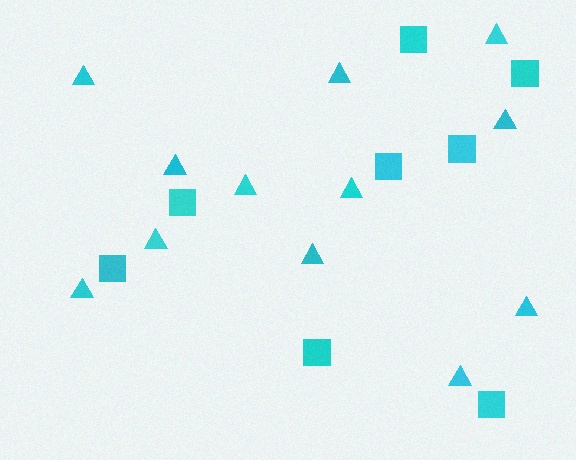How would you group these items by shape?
There are 2 groups: one group of triangles (12) and one group of squares (8).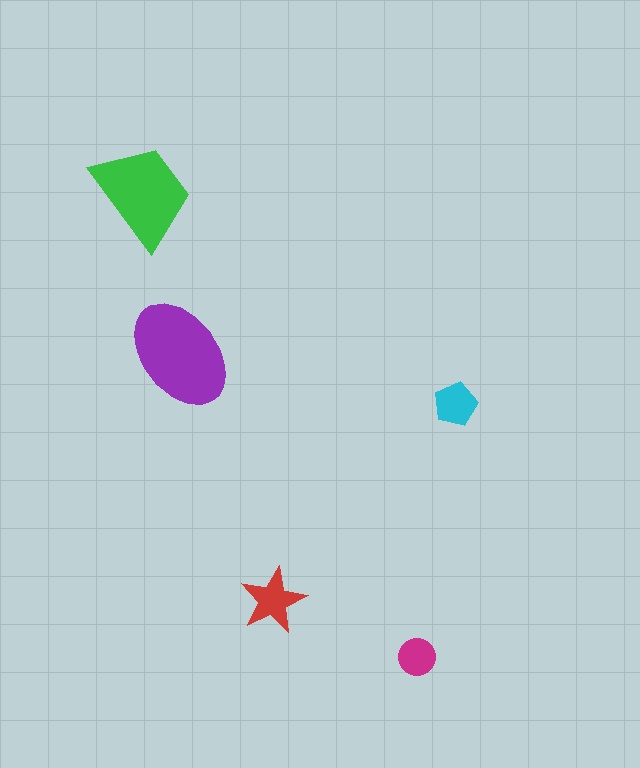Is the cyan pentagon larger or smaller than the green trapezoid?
Smaller.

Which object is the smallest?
The magenta circle.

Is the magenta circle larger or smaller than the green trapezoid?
Smaller.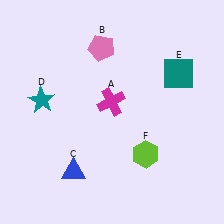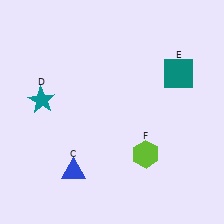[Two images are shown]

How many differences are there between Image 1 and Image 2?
There are 2 differences between the two images.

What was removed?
The pink pentagon (B), the magenta cross (A) were removed in Image 2.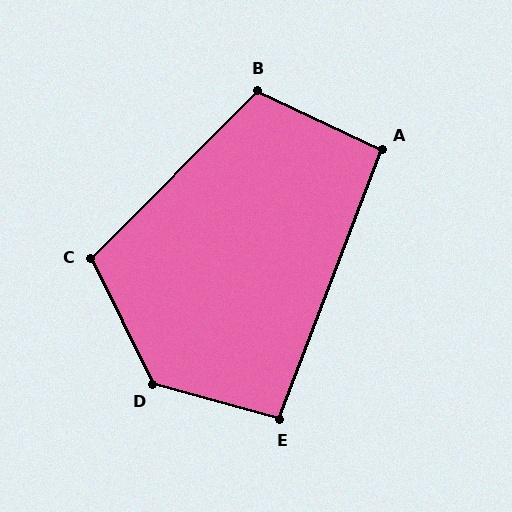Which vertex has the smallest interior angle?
A, at approximately 94 degrees.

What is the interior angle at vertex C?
Approximately 109 degrees (obtuse).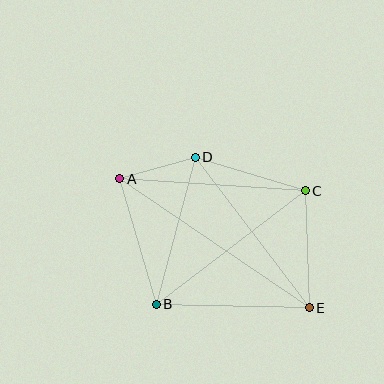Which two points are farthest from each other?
Points A and E are farthest from each other.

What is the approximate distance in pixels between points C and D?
The distance between C and D is approximately 115 pixels.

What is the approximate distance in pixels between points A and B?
The distance between A and B is approximately 131 pixels.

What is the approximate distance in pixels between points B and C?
The distance between B and C is approximately 187 pixels.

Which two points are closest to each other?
Points A and D are closest to each other.